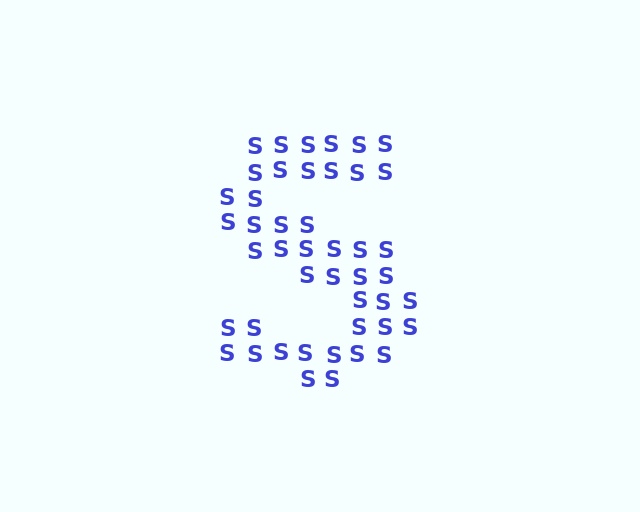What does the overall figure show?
The overall figure shows the letter S.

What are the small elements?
The small elements are letter S's.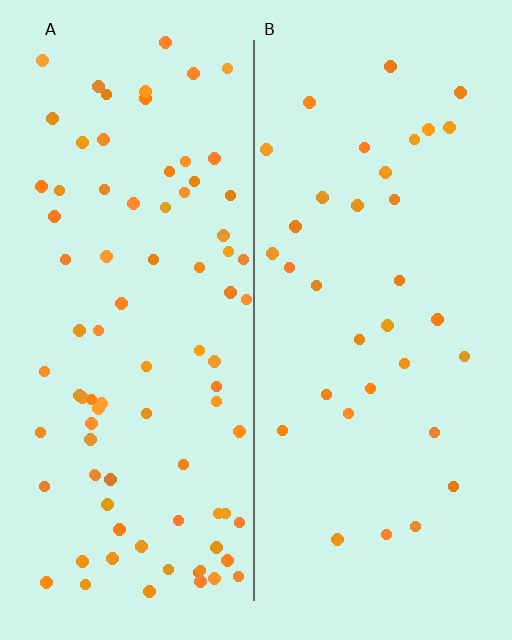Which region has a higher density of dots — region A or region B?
A (the left).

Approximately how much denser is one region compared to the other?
Approximately 2.5× — region A over region B.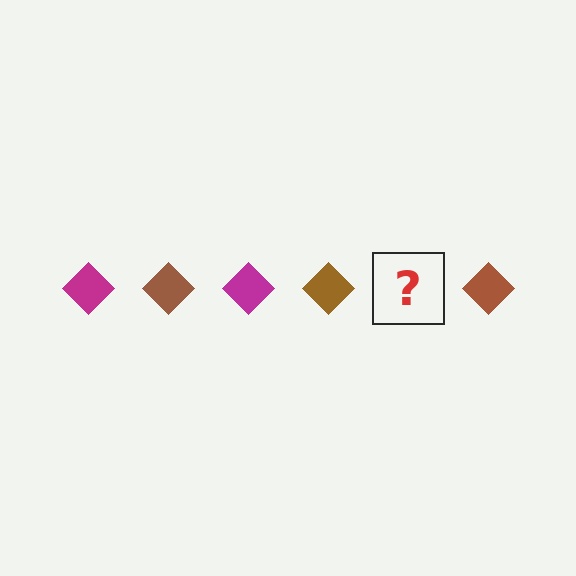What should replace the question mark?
The question mark should be replaced with a magenta diamond.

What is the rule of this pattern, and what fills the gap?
The rule is that the pattern cycles through magenta, brown diamonds. The gap should be filled with a magenta diamond.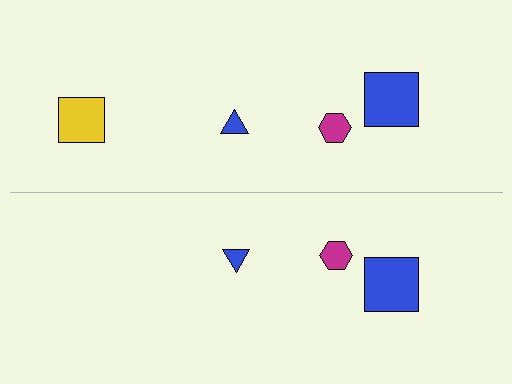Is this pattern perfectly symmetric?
No, the pattern is not perfectly symmetric. A yellow square is missing from the bottom side.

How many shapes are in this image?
There are 7 shapes in this image.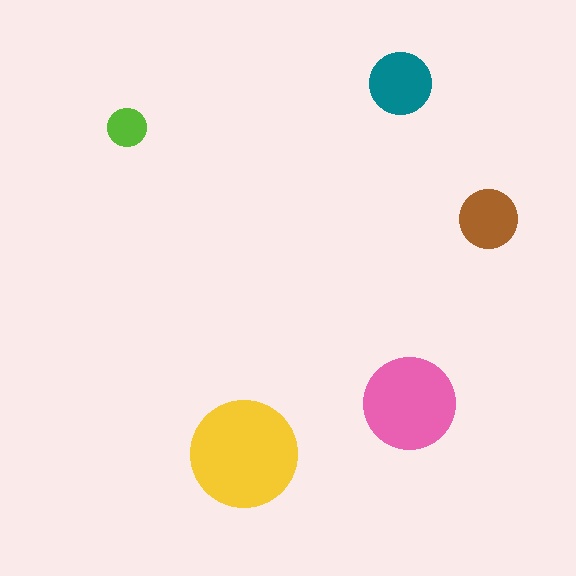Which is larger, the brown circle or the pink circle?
The pink one.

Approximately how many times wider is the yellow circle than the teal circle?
About 1.5 times wider.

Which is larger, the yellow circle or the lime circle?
The yellow one.